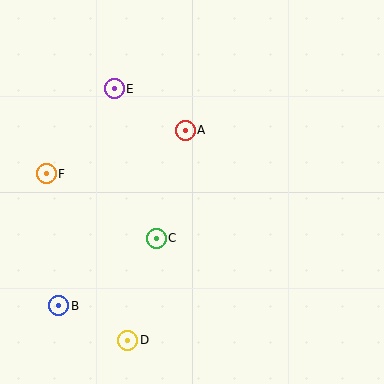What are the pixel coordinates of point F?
Point F is at (46, 174).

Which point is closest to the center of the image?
Point C at (156, 238) is closest to the center.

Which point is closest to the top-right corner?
Point A is closest to the top-right corner.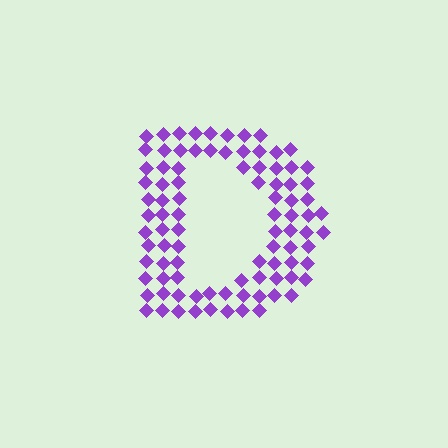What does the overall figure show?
The overall figure shows the letter D.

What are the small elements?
The small elements are diamonds.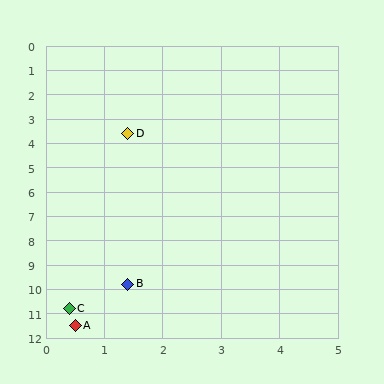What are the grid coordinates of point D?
Point D is at approximately (1.4, 3.6).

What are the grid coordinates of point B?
Point B is at approximately (1.4, 9.8).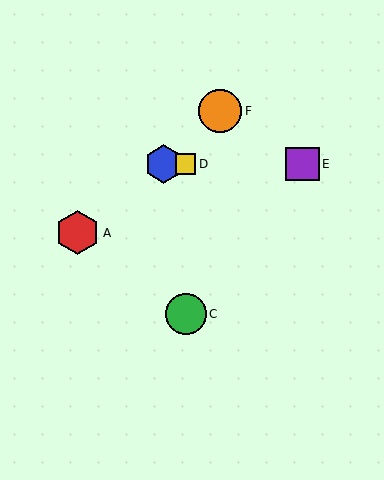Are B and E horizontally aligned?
Yes, both are at y≈164.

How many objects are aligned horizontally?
3 objects (B, D, E) are aligned horizontally.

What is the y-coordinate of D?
Object D is at y≈164.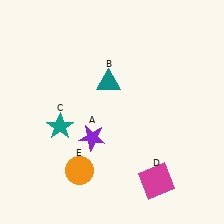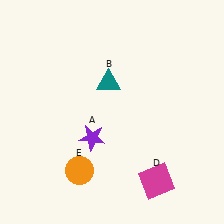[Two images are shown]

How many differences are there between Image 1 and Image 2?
There is 1 difference between the two images.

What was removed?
The teal star (C) was removed in Image 2.